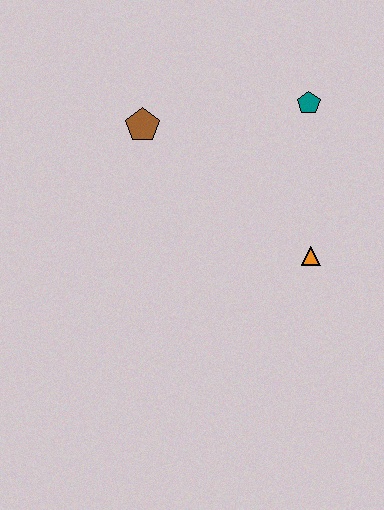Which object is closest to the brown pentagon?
The teal pentagon is closest to the brown pentagon.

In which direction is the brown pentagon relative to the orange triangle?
The brown pentagon is to the left of the orange triangle.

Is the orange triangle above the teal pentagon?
No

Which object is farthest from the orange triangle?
The brown pentagon is farthest from the orange triangle.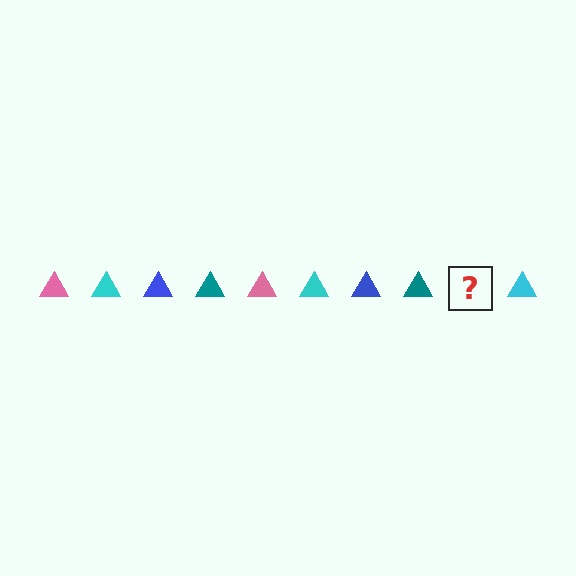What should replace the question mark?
The question mark should be replaced with a pink triangle.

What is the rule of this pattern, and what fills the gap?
The rule is that the pattern cycles through pink, cyan, blue, teal triangles. The gap should be filled with a pink triangle.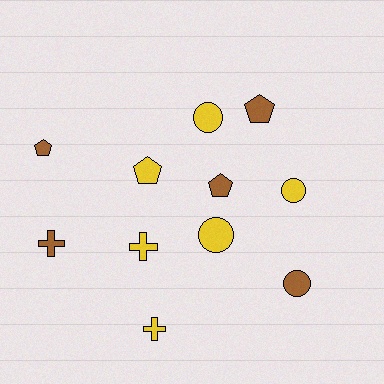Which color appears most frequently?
Yellow, with 6 objects.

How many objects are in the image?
There are 11 objects.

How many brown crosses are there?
There is 1 brown cross.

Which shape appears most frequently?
Circle, with 4 objects.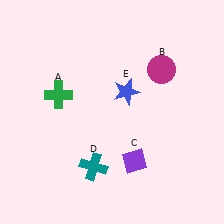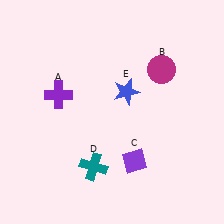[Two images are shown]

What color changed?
The cross (A) changed from green in Image 1 to purple in Image 2.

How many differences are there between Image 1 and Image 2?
There is 1 difference between the two images.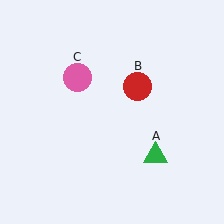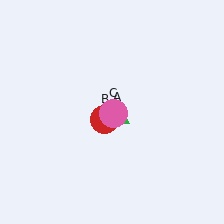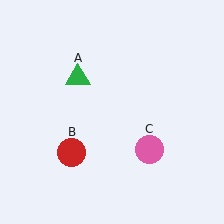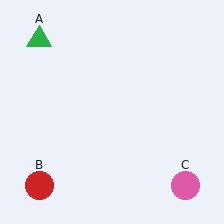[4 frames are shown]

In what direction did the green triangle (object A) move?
The green triangle (object A) moved up and to the left.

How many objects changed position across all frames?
3 objects changed position: green triangle (object A), red circle (object B), pink circle (object C).